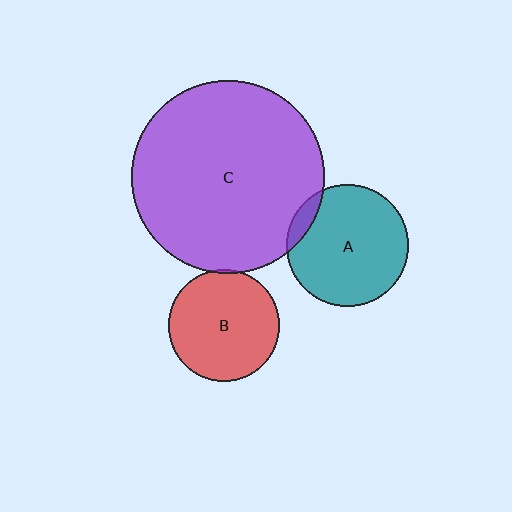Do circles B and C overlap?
Yes.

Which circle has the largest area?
Circle C (purple).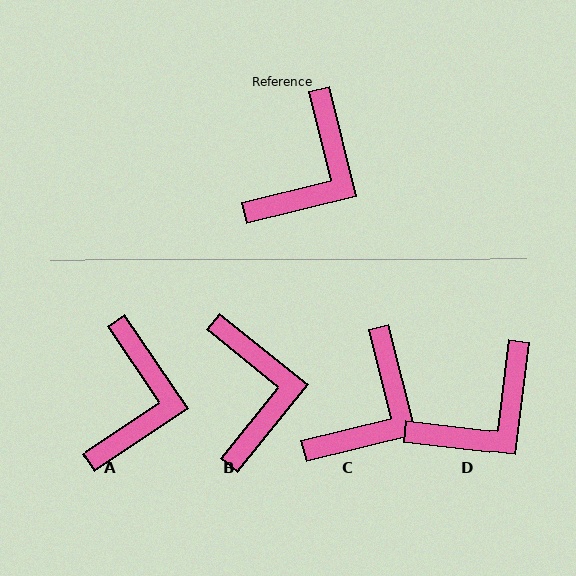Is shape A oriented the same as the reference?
No, it is off by about 20 degrees.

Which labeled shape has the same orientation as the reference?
C.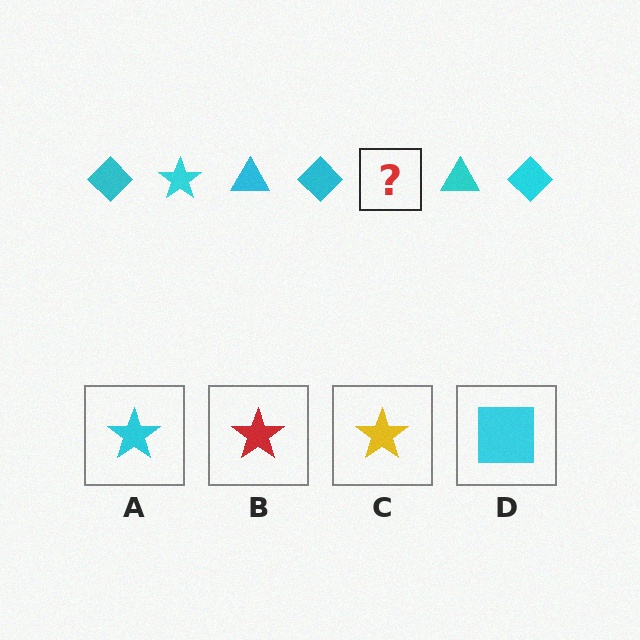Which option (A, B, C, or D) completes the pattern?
A.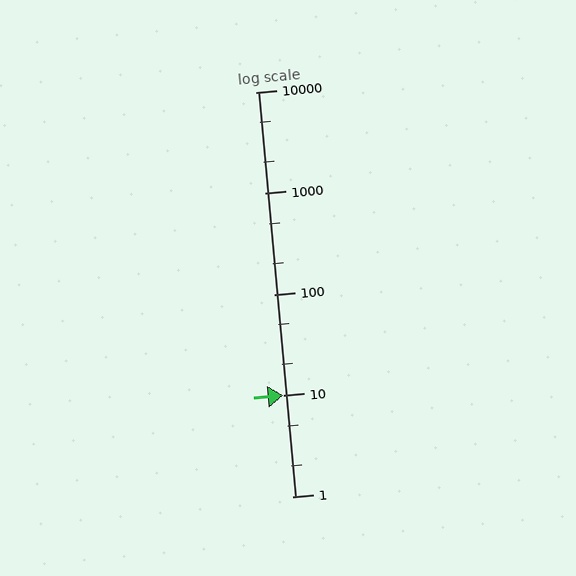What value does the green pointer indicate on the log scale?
The pointer indicates approximately 9.9.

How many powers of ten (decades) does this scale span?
The scale spans 4 decades, from 1 to 10000.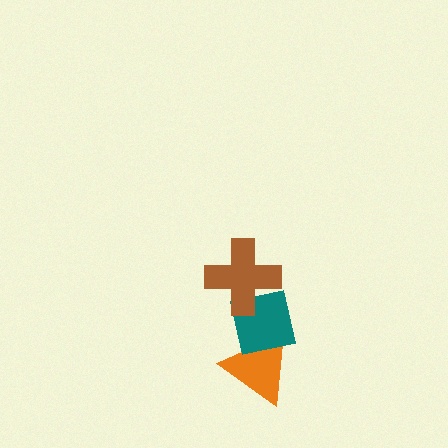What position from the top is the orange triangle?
The orange triangle is 3rd from the top.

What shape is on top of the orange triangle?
The teal square is on top of the orange triangle.